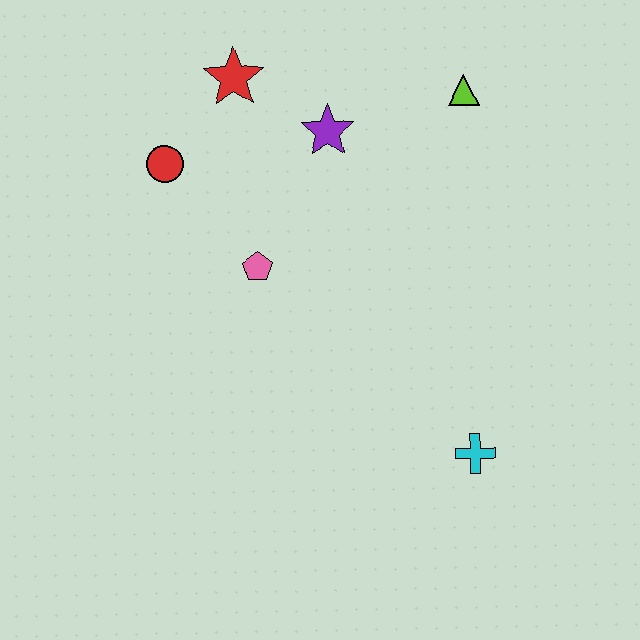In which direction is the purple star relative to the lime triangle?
The purple star is to the left of the lime triangle.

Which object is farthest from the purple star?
The cyan cross is farthest from the purple star.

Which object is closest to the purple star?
The red star is closest to the purple star.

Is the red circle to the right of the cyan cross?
No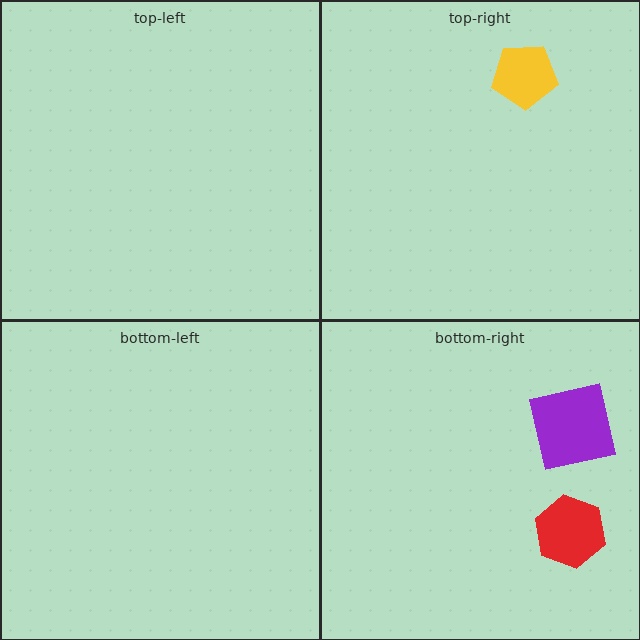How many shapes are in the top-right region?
1.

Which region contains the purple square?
The bottom-right region.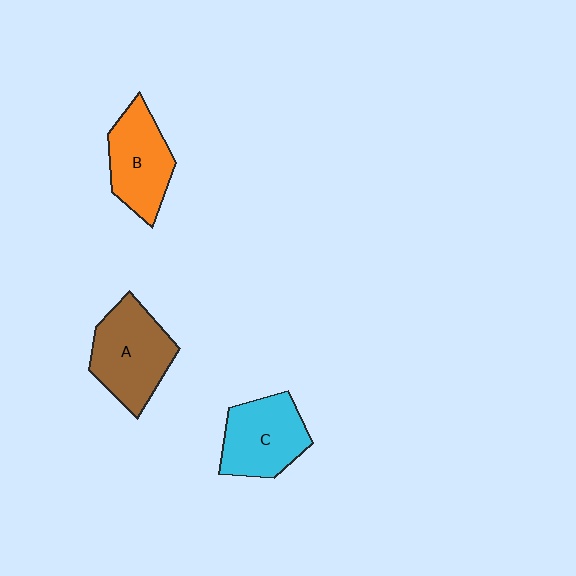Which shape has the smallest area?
Shape B (orange).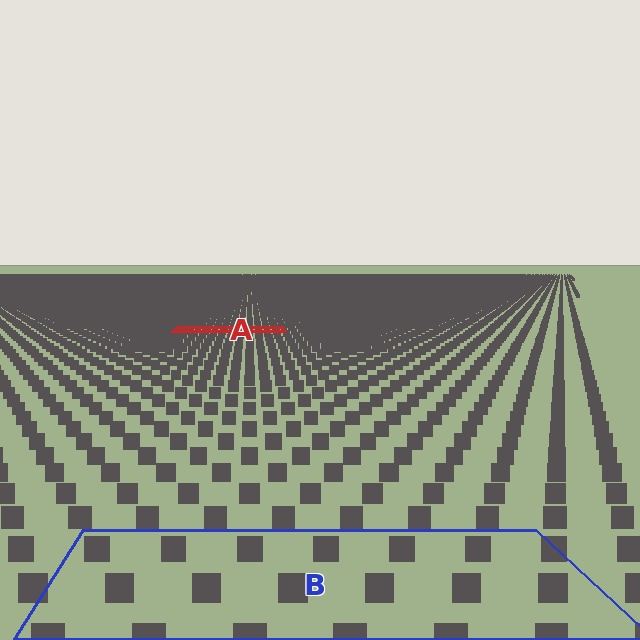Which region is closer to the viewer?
Region B is closer. The texture elements there are larger and more spread out.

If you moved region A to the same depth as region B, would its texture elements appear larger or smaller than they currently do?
They would appear larger. At a closer depth, the same texture elements are projected at a bigger on-screen size.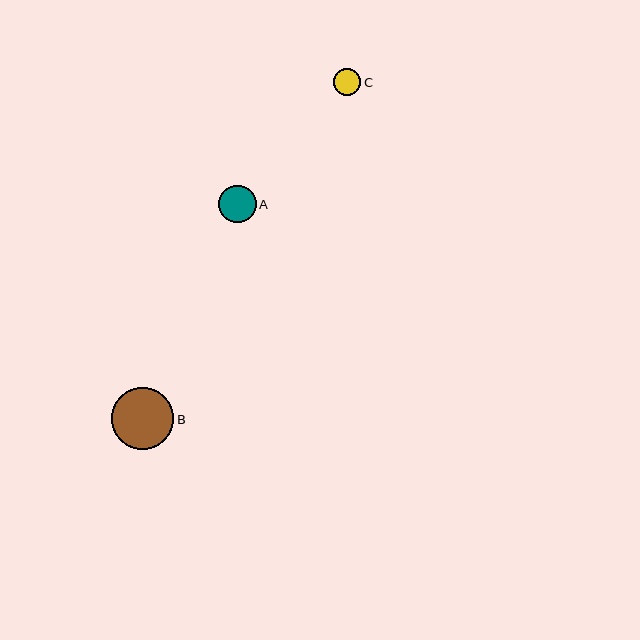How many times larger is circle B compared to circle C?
Circle B is approximately 2.3 times the size of circle C.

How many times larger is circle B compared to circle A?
Circle B is approximately 1.7 times the size of circle A.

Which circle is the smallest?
Circle C is the smallest with a size of approximately 28 pixels.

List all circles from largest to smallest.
From largest to smallest: B, A, C.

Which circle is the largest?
Circle B is the largest with a size of approximately 63 pixels.